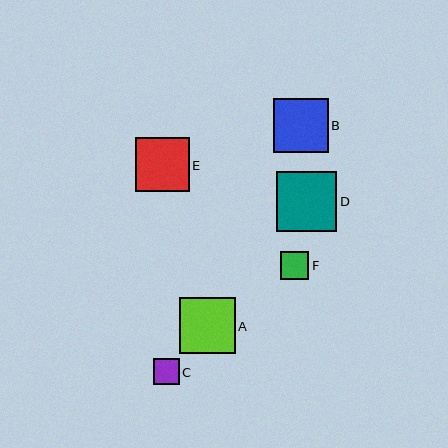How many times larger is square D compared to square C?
Square D is approximately 2.3 times the size of square C.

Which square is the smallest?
Square C is the smallest with a size of approximately 26 pixels.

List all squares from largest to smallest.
From largest to smallest: D, A, B, E, F, C.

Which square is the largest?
Square D is the largest with a size of approximately 60 pixels.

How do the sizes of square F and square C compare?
Square F and square C are approximately the same size.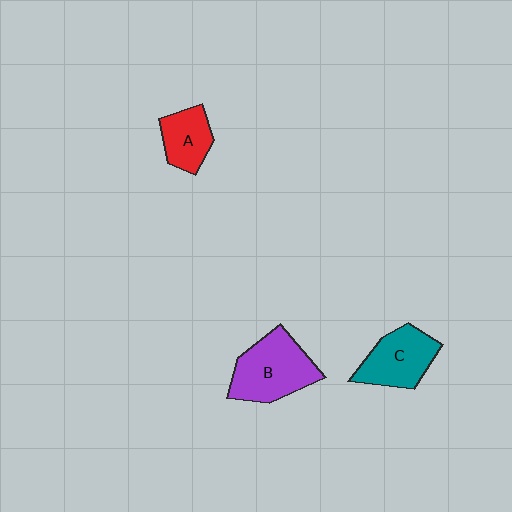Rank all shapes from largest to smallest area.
From largest to smallest: B (purple), C (teal), A (red).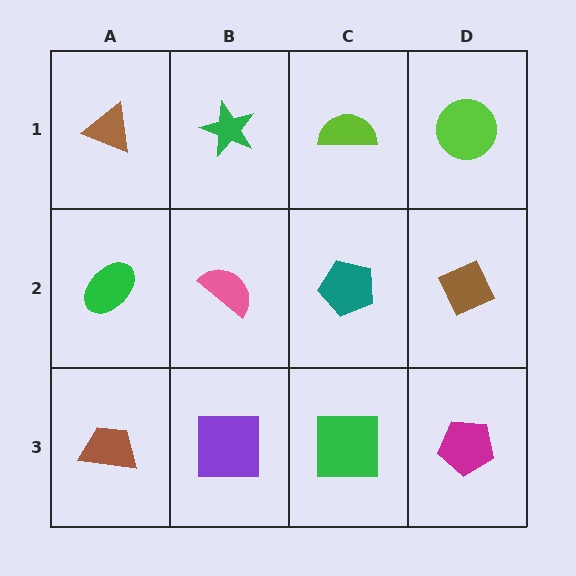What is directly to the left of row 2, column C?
A pink semicircle.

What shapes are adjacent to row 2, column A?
A brown triangle (row 1, column A), a brown trapezoid (row 3, column A), a pink semicircle (row 2, column B).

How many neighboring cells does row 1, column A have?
2.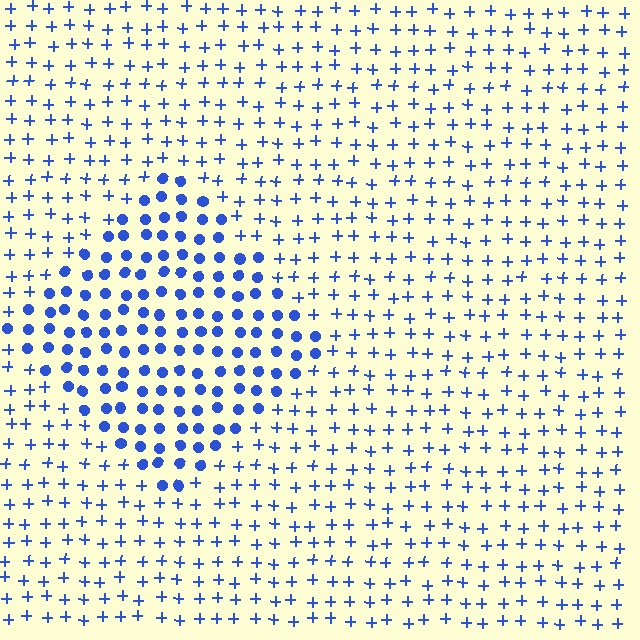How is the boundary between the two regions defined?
The boundary is defined by a change in element shape: circles inside vs. plus signs outside. All elements share the same color and spacing.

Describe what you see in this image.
The image is filled with small blue elements arranged in a uniform grid. A diamond-shaped region contains circles, while the surrounding area contains plus signs. The boundary is defined purely by the change in element shape.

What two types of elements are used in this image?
The image uses circles inside the diamond region and plus signs outside it.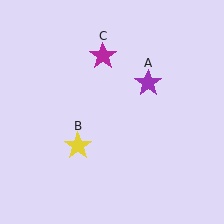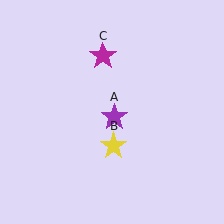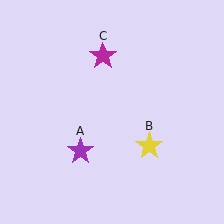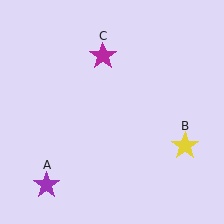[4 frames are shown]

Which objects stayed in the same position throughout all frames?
Magenta star (object C) remained stationary.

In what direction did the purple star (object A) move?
The purple star (object A) moved down and to the left.